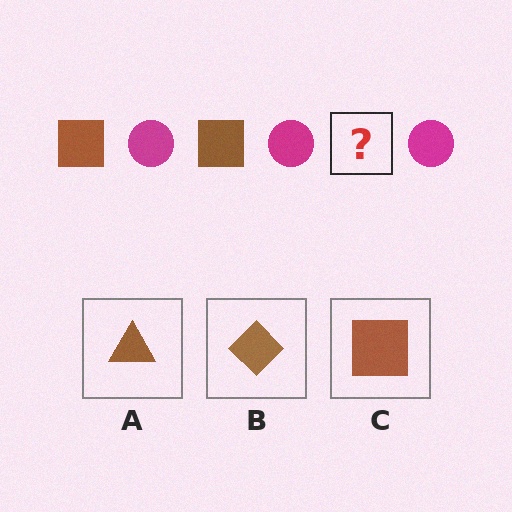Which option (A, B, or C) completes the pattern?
C.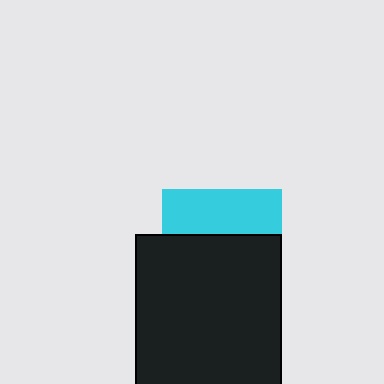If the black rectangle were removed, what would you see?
You would see the complete cyan square.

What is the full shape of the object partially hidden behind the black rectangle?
The partially hidden object is a cyan square.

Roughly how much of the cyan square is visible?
A small part of it is visible (roughly 37%).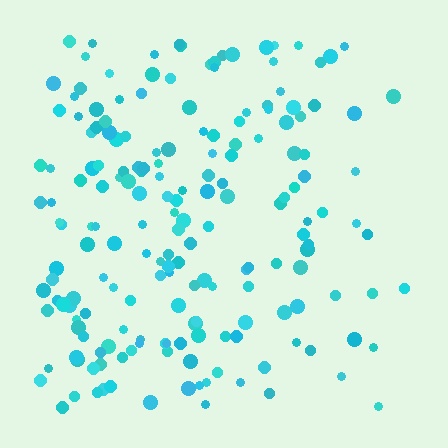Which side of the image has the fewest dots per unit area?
The right.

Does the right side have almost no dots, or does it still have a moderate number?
Still a moderate number, just noticeably fewer than the left.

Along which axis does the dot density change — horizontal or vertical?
Horizontal.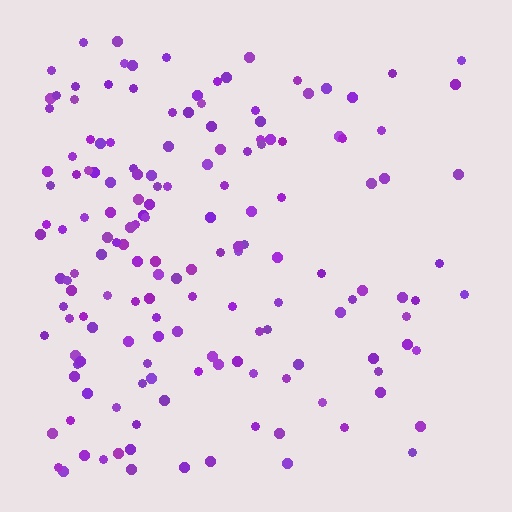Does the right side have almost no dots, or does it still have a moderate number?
Still a moderate number, just noticeably fewer than the left.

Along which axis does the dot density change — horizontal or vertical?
Horizontal.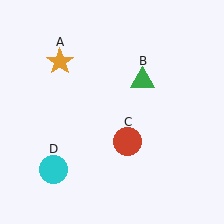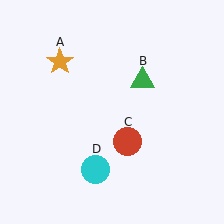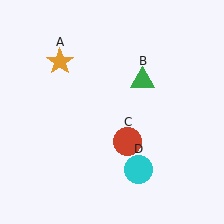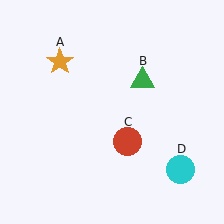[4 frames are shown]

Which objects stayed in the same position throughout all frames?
Orange star (object A) and green triangle (object B) and red circle (object C) remained stationary.